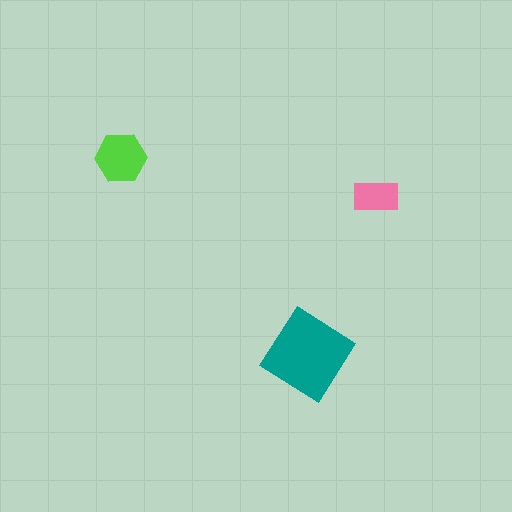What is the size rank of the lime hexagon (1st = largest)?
2nd.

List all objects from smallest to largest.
The pink rectangle, the lime hexagon, the teal diamond.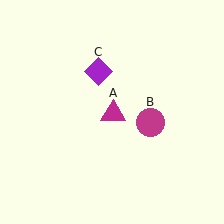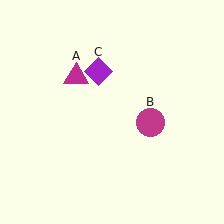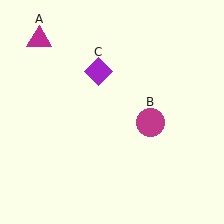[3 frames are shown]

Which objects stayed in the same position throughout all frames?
Magenta circle (object B) and purple diamond (object C) remained stationary.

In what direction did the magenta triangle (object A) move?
The magenta triangle (object A) moved up and to the left.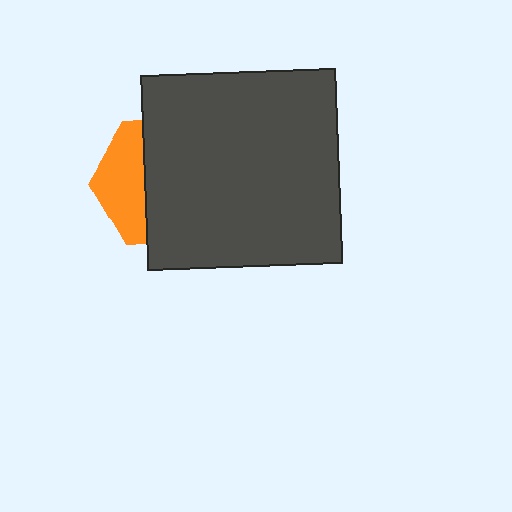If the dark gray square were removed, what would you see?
You would see the complete orange hexagon.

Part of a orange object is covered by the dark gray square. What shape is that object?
It is a hexagon.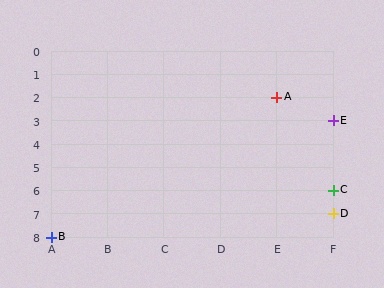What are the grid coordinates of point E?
Point E is at grid coordinates (F, 3).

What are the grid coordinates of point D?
Point D is at grid coordinates (F, 7).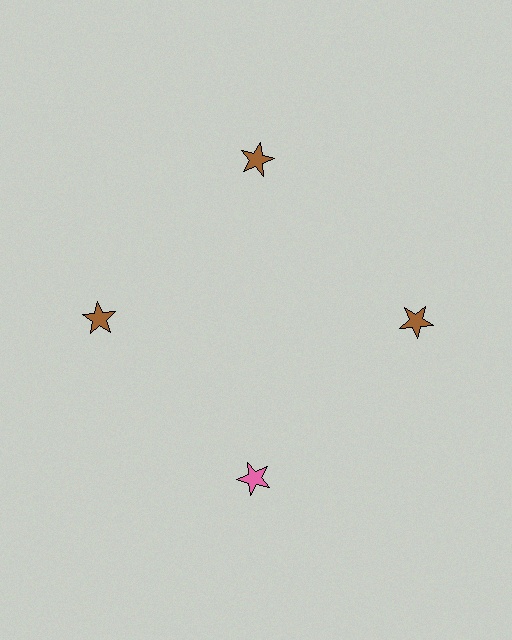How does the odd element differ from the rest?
It has a different color: pink instead of brown.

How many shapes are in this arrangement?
There are 4 shapes arranged in a ring pattern.